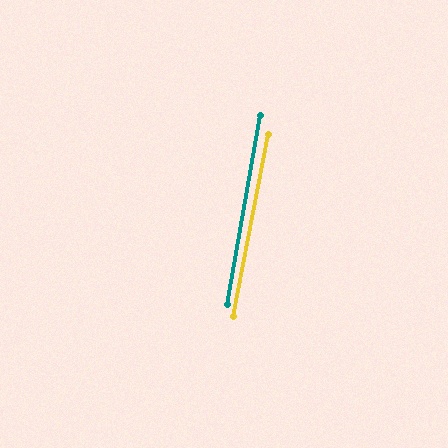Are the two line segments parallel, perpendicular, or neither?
Parallel — their directions differ by only 1.1°.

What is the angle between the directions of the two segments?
Approximately 1 degree.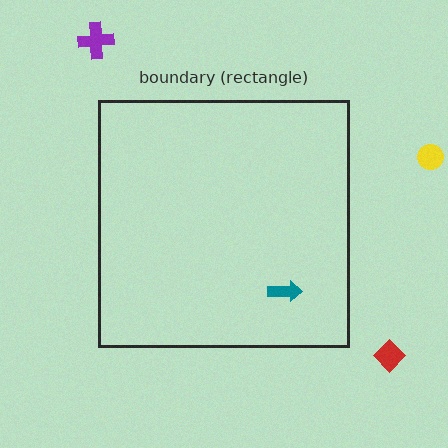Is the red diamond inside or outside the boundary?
Outside.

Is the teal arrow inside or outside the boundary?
Inside.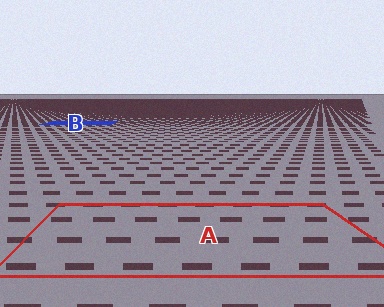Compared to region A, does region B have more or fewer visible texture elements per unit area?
Region B has more texture elements per unit area — they are packed more densely because it is farther away.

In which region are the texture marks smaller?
The texture marks are smaller in region B, because it is farther away.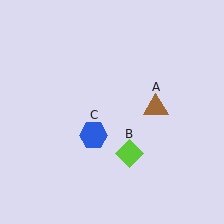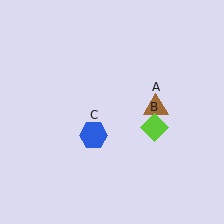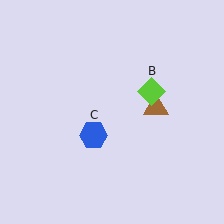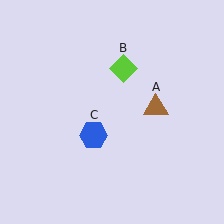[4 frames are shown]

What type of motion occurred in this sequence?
The lime diamond (object B) rotated counterclockwise around the center of the scene.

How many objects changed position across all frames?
1 object changed position: lime diamond (object B).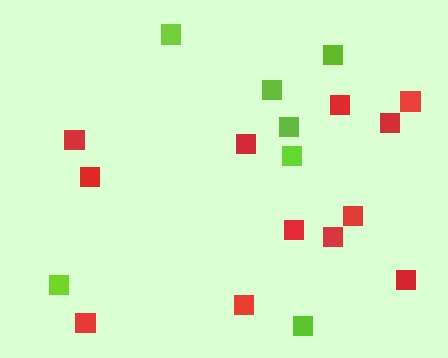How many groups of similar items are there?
There are 2 groups: one group of red squares (12) and one group of lime squares (7).